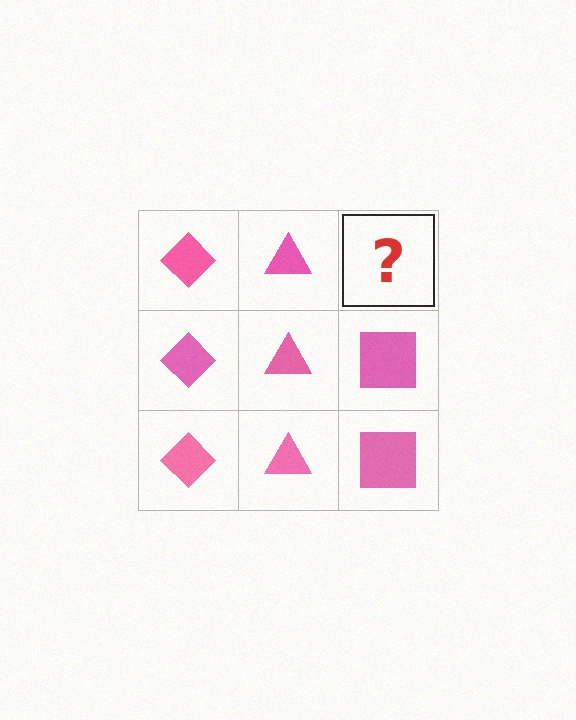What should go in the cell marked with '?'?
The missing cell should contain a pink square.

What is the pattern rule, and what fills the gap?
The rule is that each column has a consistent shape. The gap should be filled with a pink square.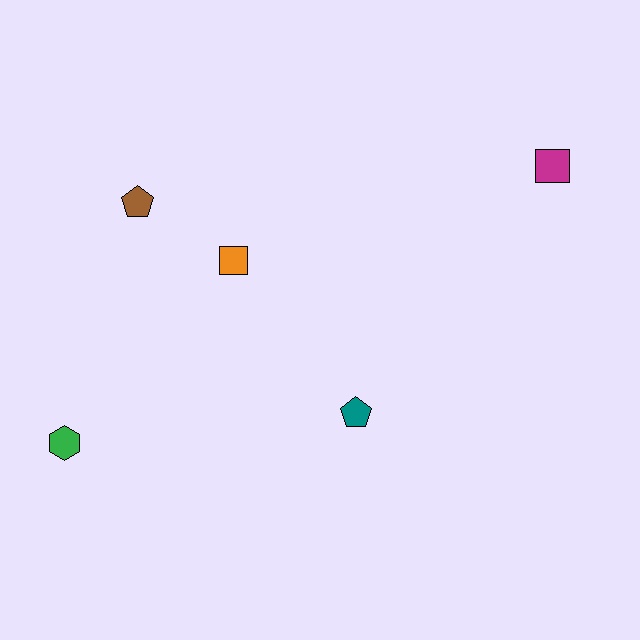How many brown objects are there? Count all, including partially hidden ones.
There is 1 brown object.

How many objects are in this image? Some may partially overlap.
There are 5 objects.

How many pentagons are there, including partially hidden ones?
There are 2 pentagons.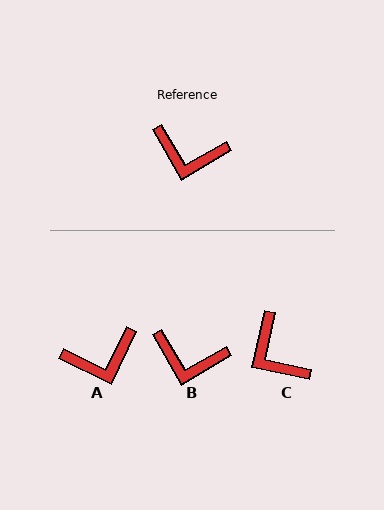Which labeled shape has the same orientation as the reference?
B.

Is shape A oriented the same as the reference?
No, it is off by about 34 degrees.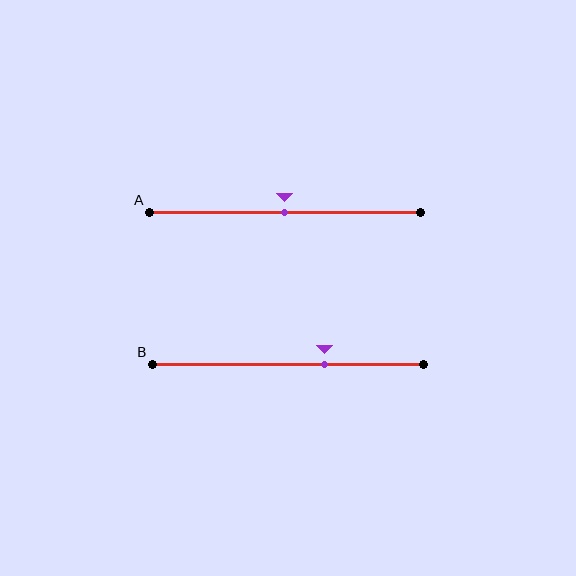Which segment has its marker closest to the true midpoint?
Segment A has its marker closest to the true midpoint.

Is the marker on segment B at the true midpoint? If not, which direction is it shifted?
No, the marker on segment B is shifted to the right by about 14% of the segment length.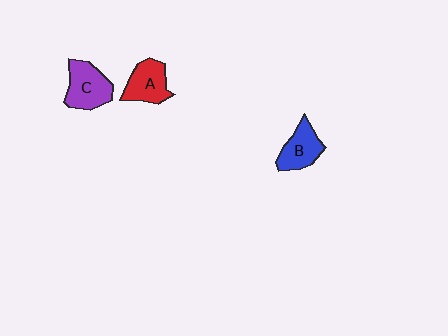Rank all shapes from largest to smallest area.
From largest to smallest: C (purple), A (red), B (blue).